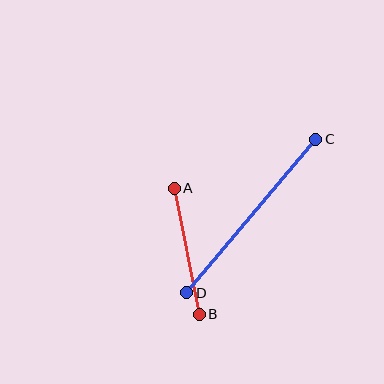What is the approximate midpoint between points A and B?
The midpoint is at approximately (187, 251) pixels.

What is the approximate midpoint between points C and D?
The midpoint is at approximately (251, 216) pixels.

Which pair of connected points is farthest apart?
Points C and D are farthest apart.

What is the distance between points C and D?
The distance is approximately 201 pixels.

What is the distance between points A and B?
The distance is approximately 128 pixels.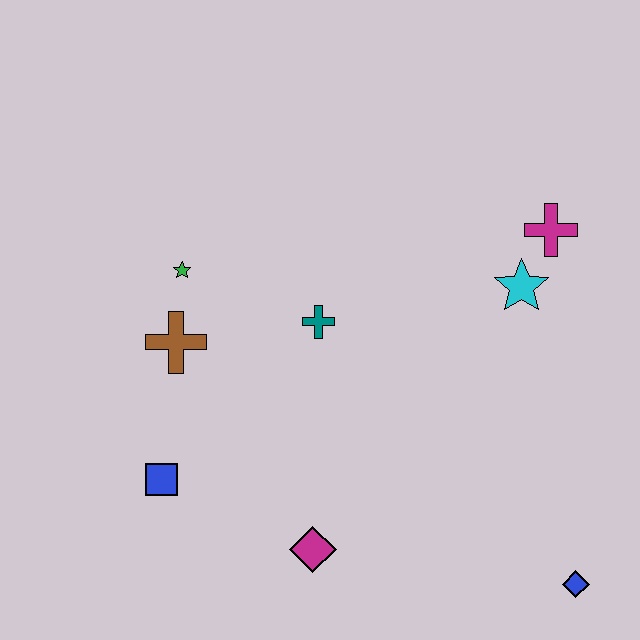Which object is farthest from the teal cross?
The blue diamond is farthest from the teal cross.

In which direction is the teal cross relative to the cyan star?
The teal cross is to the left of the cyan star.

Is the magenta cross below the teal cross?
No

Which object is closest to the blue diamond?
The magenta diamond is closest to the blue diamond.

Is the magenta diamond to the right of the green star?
Yes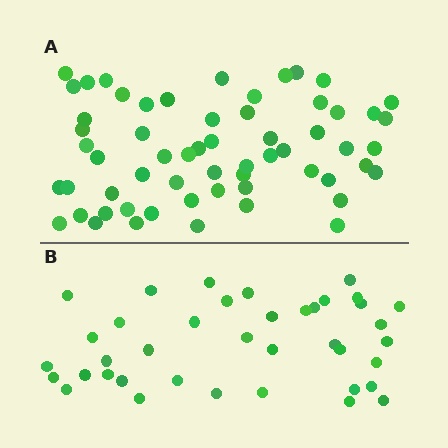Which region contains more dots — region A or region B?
Region A (the top region) has more dots.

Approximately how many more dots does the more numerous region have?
Region A has approximately 20 more dots than region B.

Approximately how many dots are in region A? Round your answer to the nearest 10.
About 60 dots.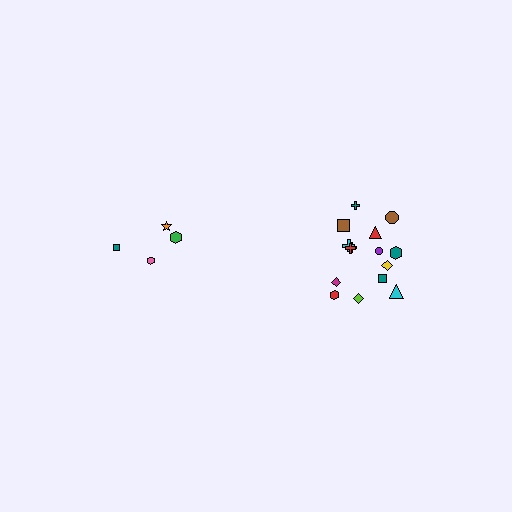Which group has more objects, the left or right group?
The right group.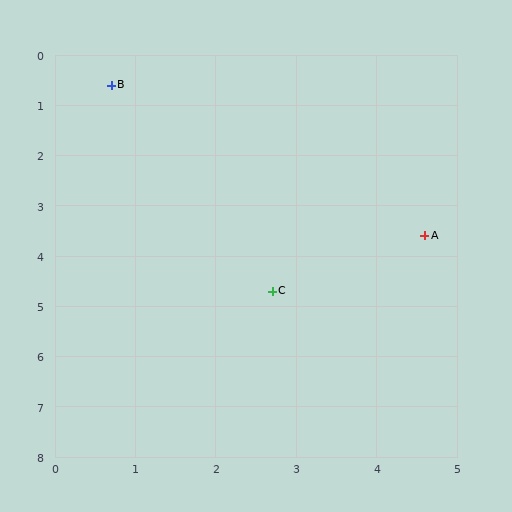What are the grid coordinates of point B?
Point B is at approximately (0.7, 0.6).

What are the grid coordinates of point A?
Point A is at approximately (4.6, 3.6).